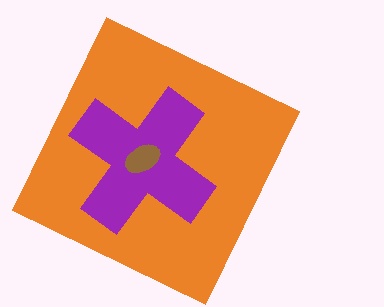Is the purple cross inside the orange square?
Yes.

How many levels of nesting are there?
3.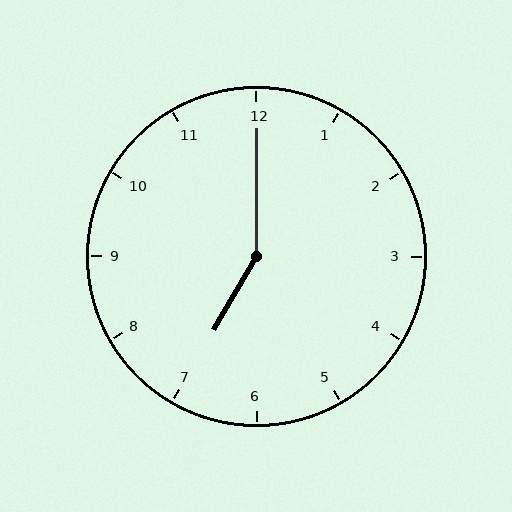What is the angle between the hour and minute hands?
Approximately 150 degrees.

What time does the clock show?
7:00.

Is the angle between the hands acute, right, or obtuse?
It is obtuse.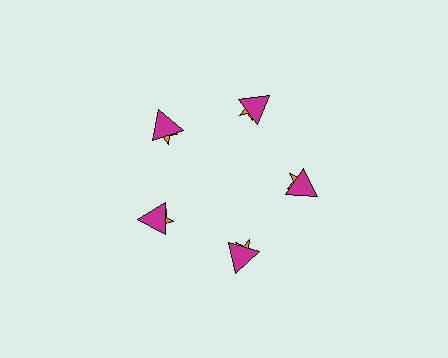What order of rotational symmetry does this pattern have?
This pattern has 5-fold rotational symmetry.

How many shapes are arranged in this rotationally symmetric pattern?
There are 10 shapes, arranged in 5 groups of 2.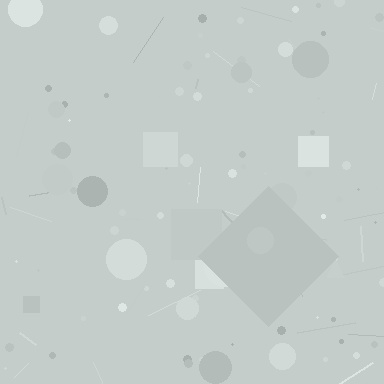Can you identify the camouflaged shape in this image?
The camouflaged shape is a diamond.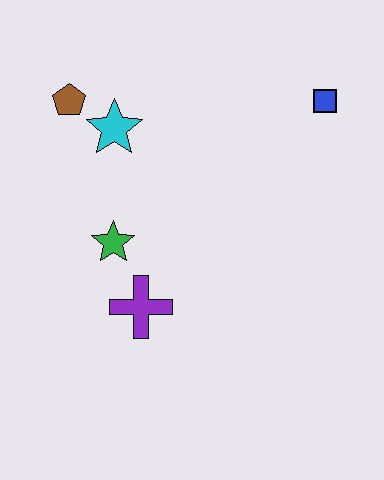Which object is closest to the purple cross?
The green star is closest to the purple cross.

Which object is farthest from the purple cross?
The blue square is farthest from the purple cross.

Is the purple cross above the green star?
No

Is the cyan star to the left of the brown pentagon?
No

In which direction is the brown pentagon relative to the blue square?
The brown pentagon is to the left of the blue square.